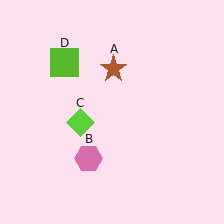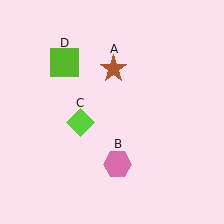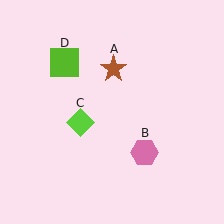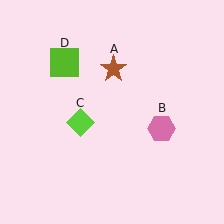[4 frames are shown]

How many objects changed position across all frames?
1 object changed position: pink hexagon (object B).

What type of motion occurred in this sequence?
The pink hexagon (object B) rotated counterclockwise around the center of the scene.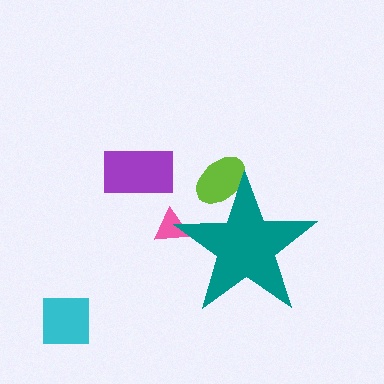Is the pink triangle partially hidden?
Yes, the pink triangle is partially hidden behind the teal star.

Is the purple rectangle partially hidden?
No, the purple rectangle is fully visible.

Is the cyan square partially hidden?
No, the cyan square is fully visible.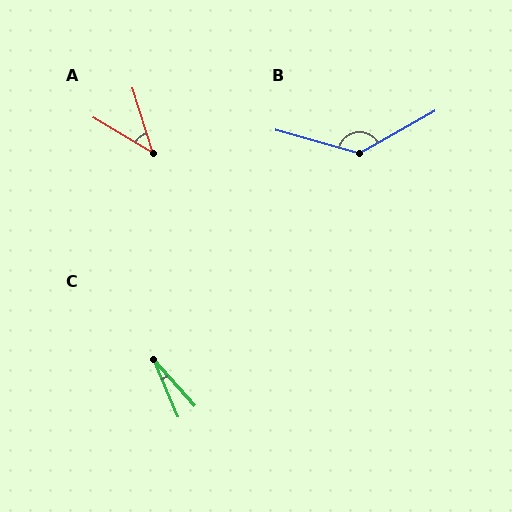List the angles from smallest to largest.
C (19°), A (41°), B (135°).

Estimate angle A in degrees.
Approximately 41 degrees.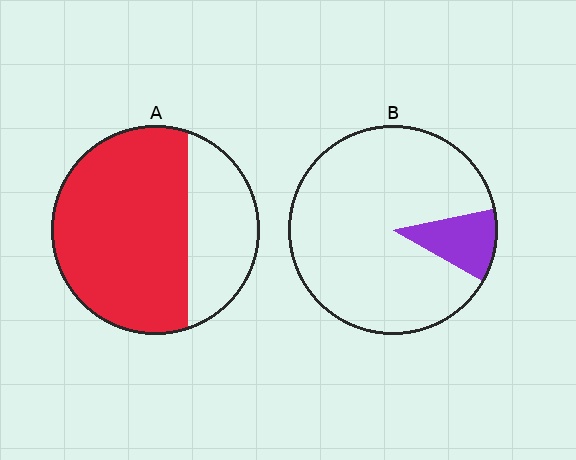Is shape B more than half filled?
No.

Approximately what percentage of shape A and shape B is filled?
A is approximately 70% and B is approximately 10%.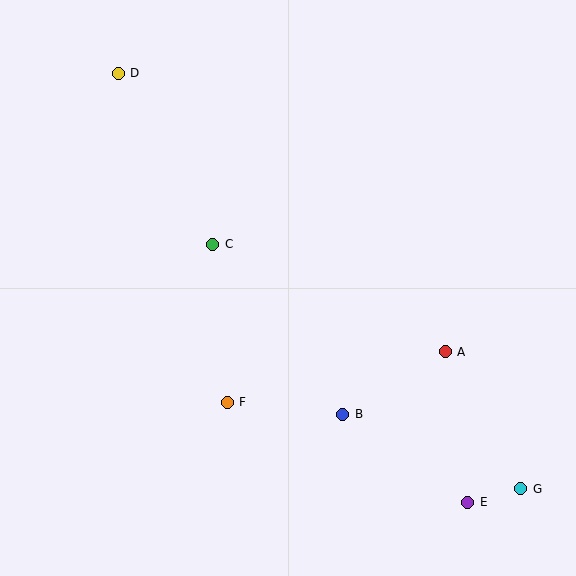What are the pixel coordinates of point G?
Point G is at (521, 489).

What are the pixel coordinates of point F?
Point F is at (227, 402).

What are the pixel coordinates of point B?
Point B is at (343, 414).